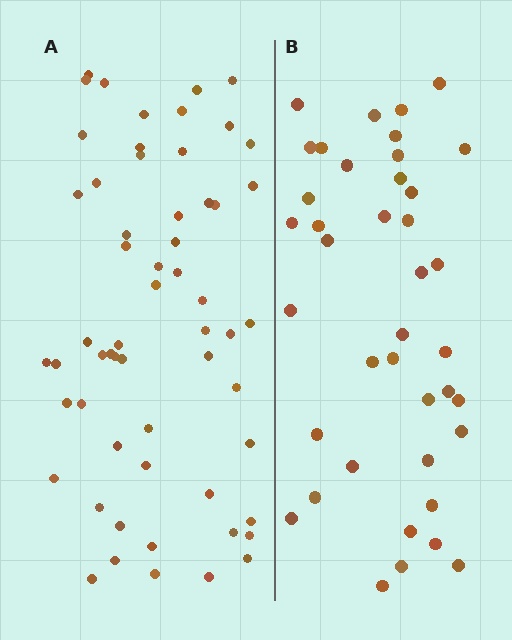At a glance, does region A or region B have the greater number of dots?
Region A (the left region) has more dots.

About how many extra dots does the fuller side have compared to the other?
Region A has approximately 20 more dots than region B.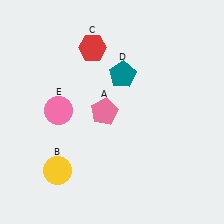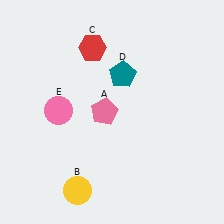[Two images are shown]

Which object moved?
The yellow circle (B) moved right.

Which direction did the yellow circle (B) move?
The yellow circle (B) moved right.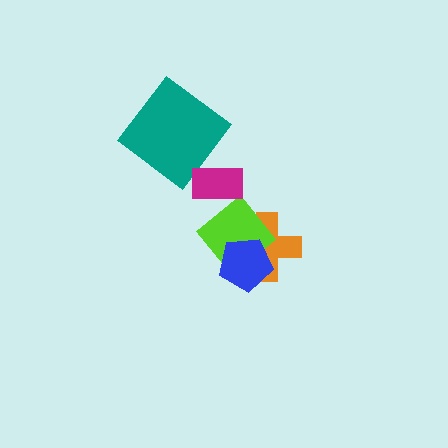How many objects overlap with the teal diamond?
0 objects overlap with the teal diamond.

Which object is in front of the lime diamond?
The blue pentagon is in front of the lime diamond.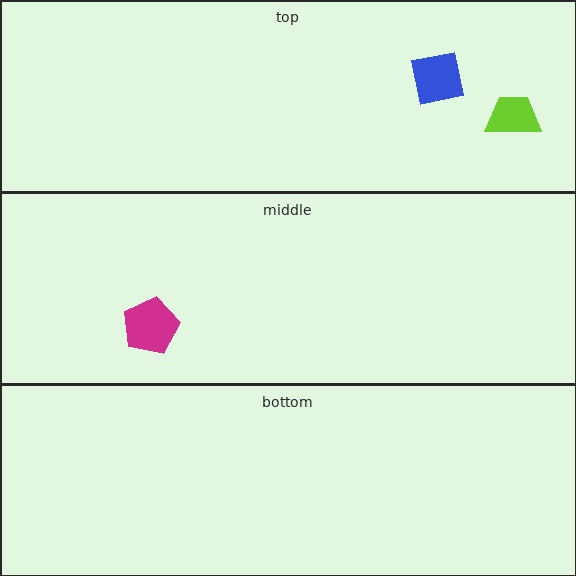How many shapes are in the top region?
2.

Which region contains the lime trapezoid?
The top region.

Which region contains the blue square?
The top region.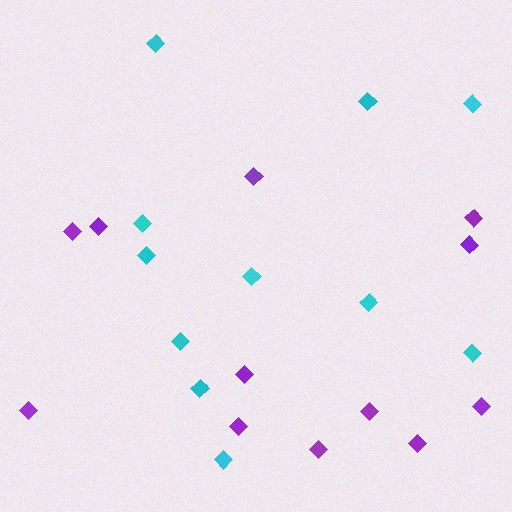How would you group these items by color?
There are 2 groups: one group of cyan diamonds (11) and one group of purple diamonds (12).